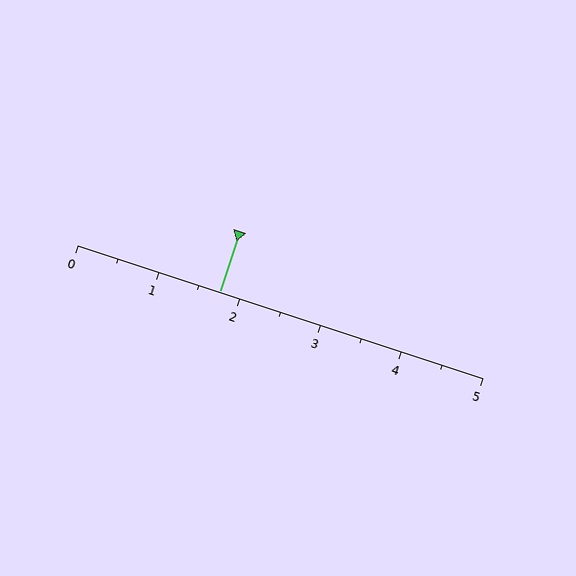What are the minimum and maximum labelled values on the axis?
The axis runs from 0 to 5.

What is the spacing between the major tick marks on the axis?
The major ticks are spaced 1 apart.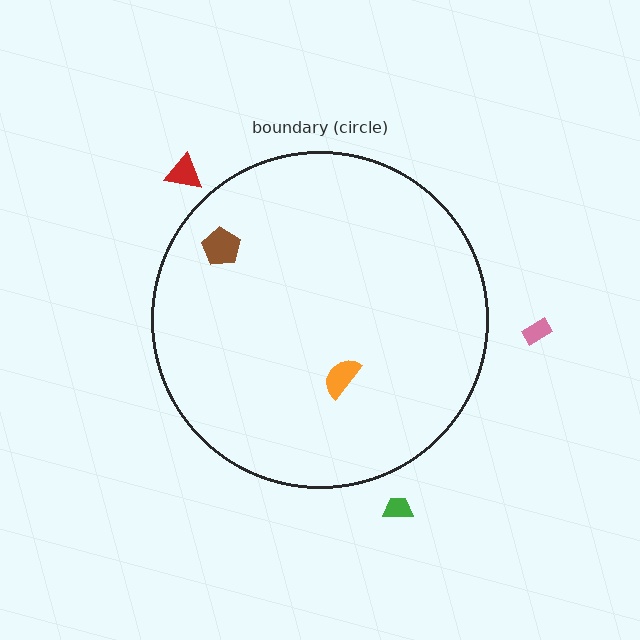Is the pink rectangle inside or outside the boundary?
Outside.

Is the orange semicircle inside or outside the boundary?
Inside.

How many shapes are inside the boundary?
2 inside, 3 outside.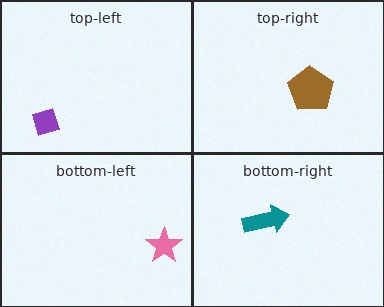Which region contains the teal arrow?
The bottom-right region.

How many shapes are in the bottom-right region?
1.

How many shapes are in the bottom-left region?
1.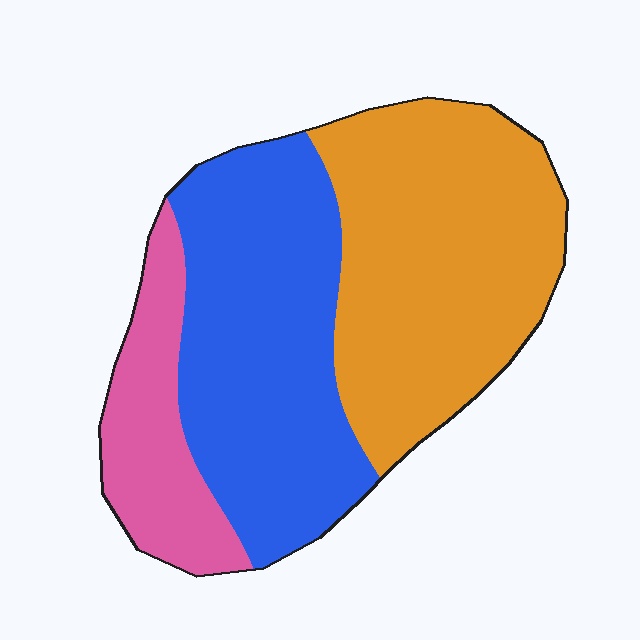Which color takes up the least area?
Pink, at roughly 15%.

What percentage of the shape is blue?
Blue covers about 40% of the shape.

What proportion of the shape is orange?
Orange takes up between a third and a half of the shape.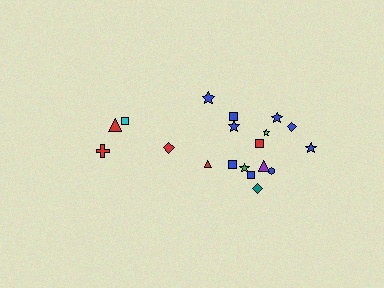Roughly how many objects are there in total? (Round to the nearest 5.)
Roughly 20 objects in total.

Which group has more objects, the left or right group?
The right group.